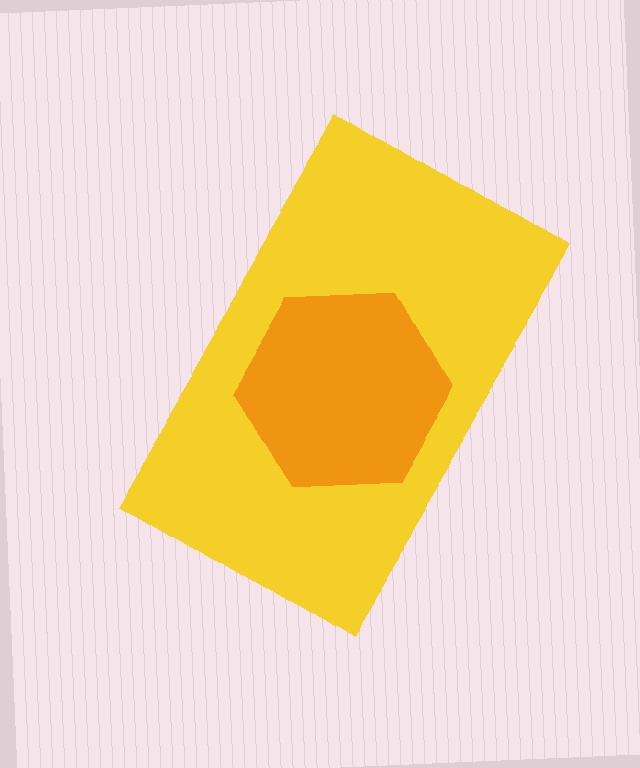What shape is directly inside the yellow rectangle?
The orange hexagon.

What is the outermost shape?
The yellow rectangle.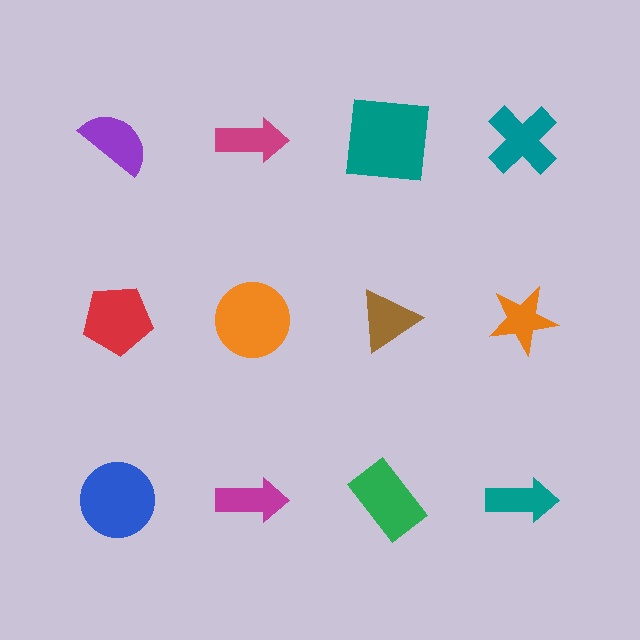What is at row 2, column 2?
An orange circle.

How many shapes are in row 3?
4 shapes.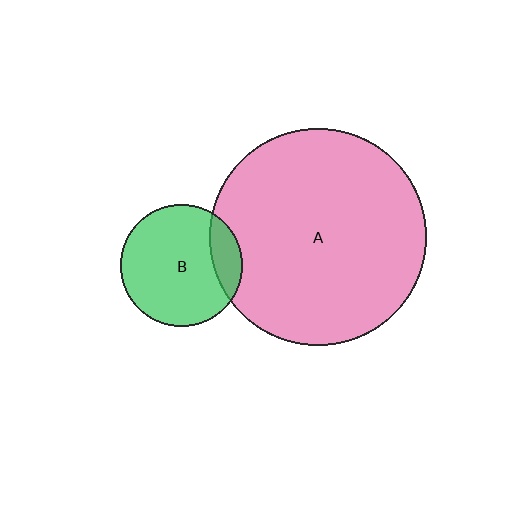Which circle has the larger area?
Circle A (pink).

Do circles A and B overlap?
Yes.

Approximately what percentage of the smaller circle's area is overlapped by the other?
Approximately 15%.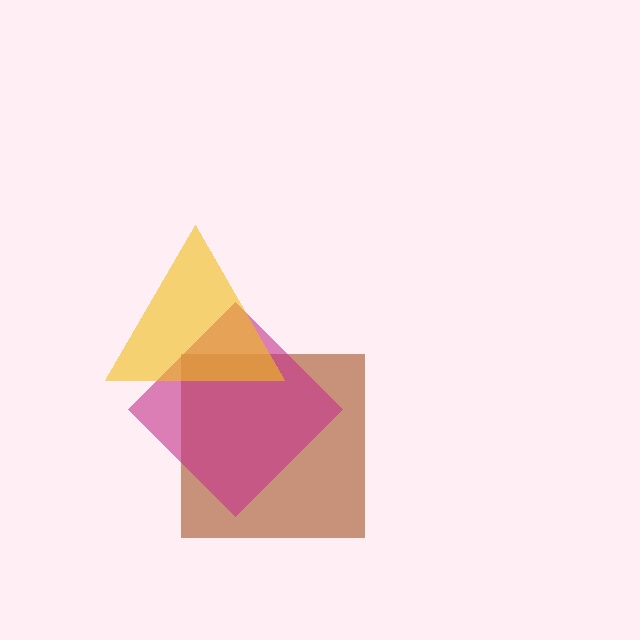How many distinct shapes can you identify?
There are 3 distinct shapes: a brown square, a magenta diamond, a yellow triangle.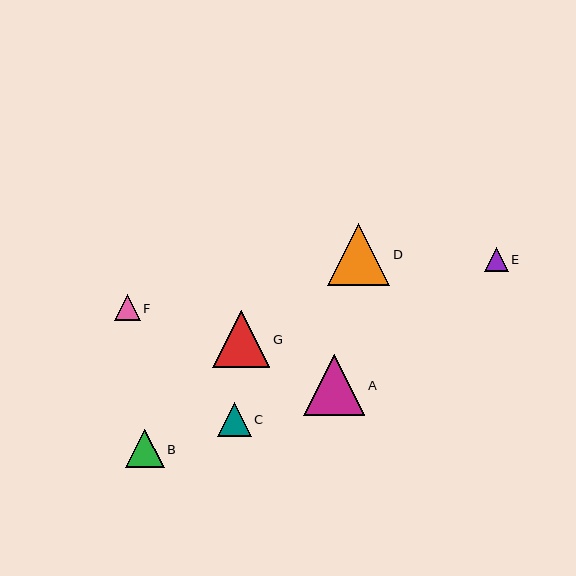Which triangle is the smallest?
Triangle E is the smallest with a size of approximately 24 pixels.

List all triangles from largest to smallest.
From largest to smallest: D, A, G, B, C, F, E.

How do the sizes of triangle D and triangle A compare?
Triangle D and triangle A are approximately the same size.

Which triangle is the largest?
Triangle D is the largest with a size of approximately 62 pixels.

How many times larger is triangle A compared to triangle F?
Triangle A is approximately 2.4 times the size of triangle F.